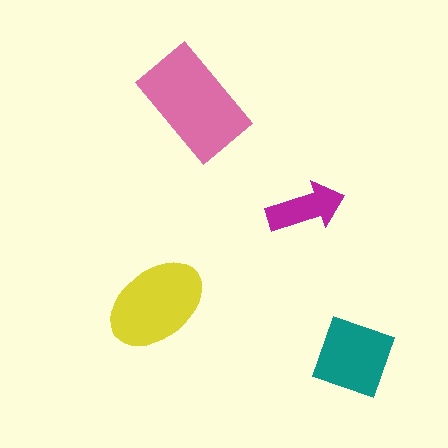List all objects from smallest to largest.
The magenta arrow, the teal diamond, the yellow ellipse, the pink rectangle.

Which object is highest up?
The pink rectangle is topmost.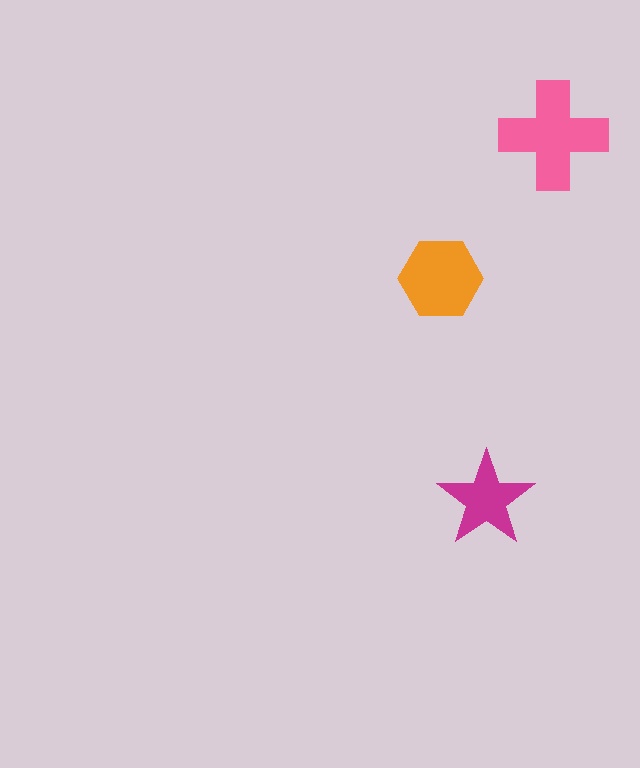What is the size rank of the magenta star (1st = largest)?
3rd.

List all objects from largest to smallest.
The pink cross, the orange hexagon, the magenta star.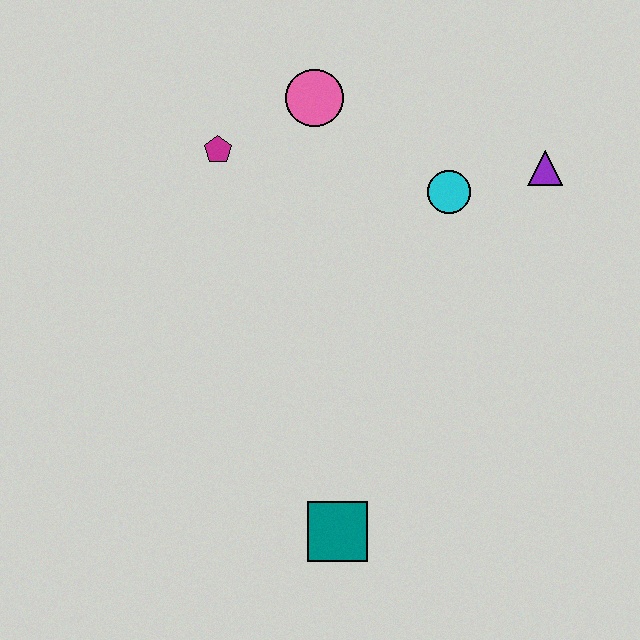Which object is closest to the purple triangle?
The cyan circle is closest to the purple triangle.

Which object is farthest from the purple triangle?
The teal square is farthest from the purple triangle.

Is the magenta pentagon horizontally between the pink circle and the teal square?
No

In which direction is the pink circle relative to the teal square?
The pink circle is above the teal square.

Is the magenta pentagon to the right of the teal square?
No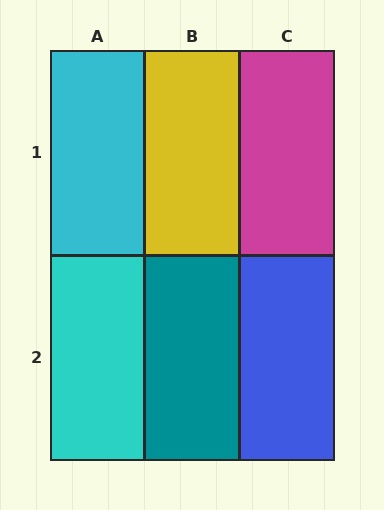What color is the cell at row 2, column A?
Cyan.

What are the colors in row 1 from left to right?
Cyan, yellow, magenta.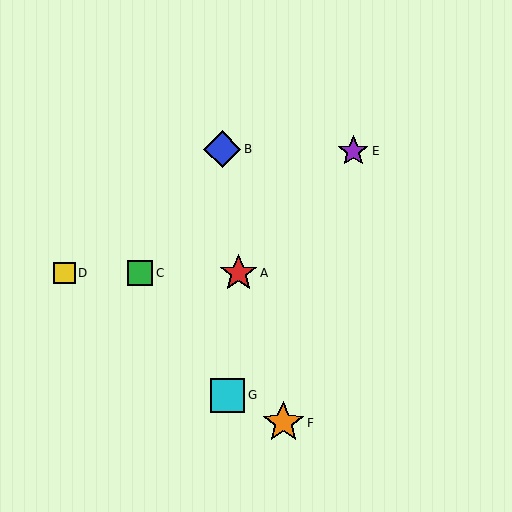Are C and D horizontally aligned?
Yes, both are at y≈273.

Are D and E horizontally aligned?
No, D is at y≈273 and E is at y≈151.